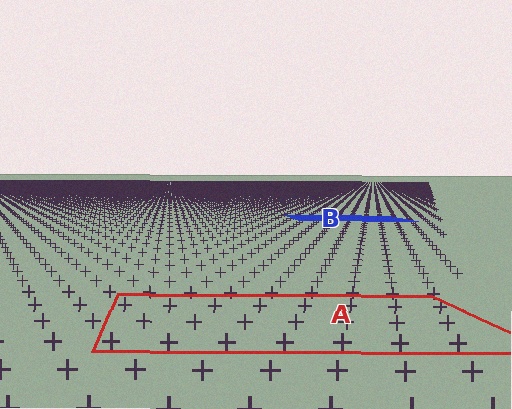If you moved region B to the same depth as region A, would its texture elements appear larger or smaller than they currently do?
They would appear larger. At a closer depth, the same texture elements are projected at a bigger on-screen size.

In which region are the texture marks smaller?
The texture marks are smaller in region B, because it is farther away.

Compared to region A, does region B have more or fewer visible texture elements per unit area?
Region B has more texture elements per unit area — they are packed more densely because it is farther away.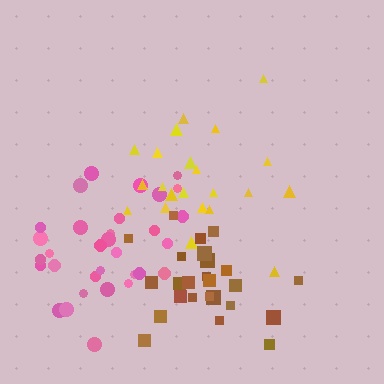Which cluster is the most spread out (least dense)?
Yellow.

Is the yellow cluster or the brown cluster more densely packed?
Brown.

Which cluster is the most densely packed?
Pink.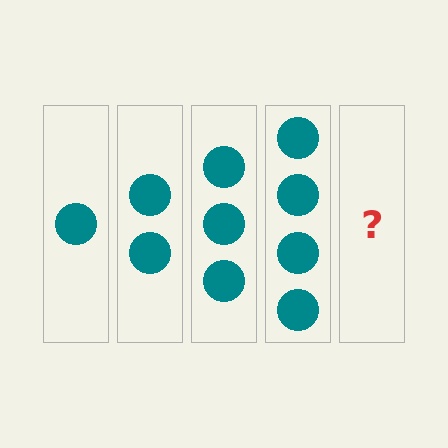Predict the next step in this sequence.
The next step is 5 circles.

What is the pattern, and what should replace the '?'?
The pattern is that each step adds one more circle. The '?' should be 5 circles.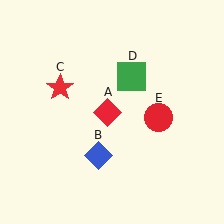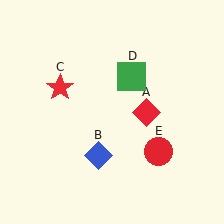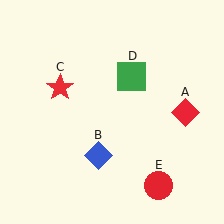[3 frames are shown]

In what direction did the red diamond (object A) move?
The red diamond (object A) moved right.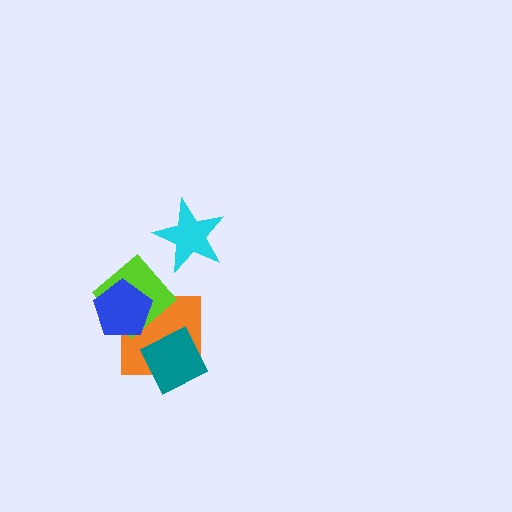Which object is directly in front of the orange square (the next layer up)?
The teal square is directly in front of the orange square.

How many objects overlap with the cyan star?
0 objects overlap with the cyan star.